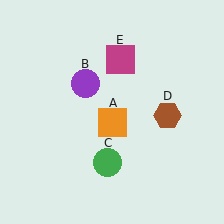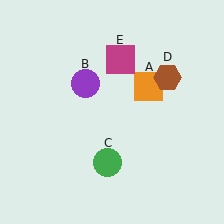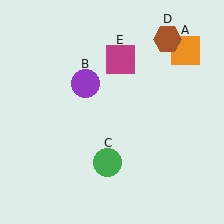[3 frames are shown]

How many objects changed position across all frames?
2 objects changed position: orange square (object A), brown hexagon (object D).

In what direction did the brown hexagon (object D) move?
The brown hexagon (object D) moved up.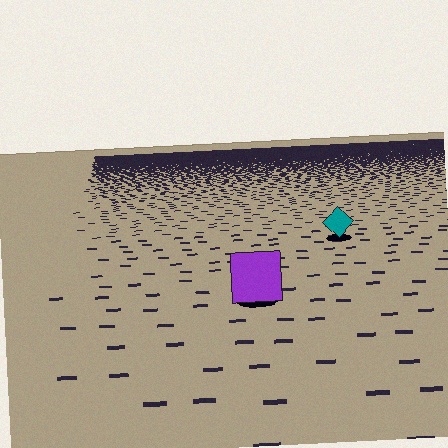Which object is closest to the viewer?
The purple square is closest. The texture marks near it are larger and more spread out.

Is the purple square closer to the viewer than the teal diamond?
Yes. The purple square is closer — you can tell from the texture gradient: the ground texture is coarser near it.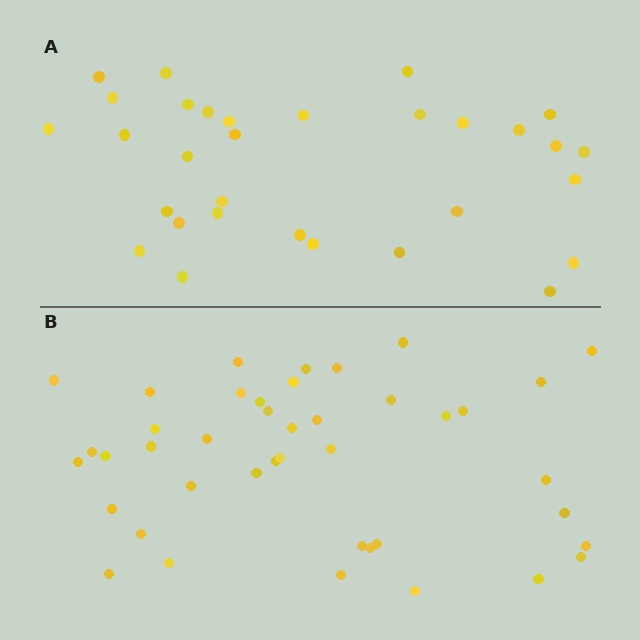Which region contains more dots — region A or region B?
Region B (the bottom region) has more dots.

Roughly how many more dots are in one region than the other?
Region B has roughly 12 or so more dots than region A.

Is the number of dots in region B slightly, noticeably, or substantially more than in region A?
Region B has noticeably more, but not dramatically so. The ratio is roughly 1.4 to 1.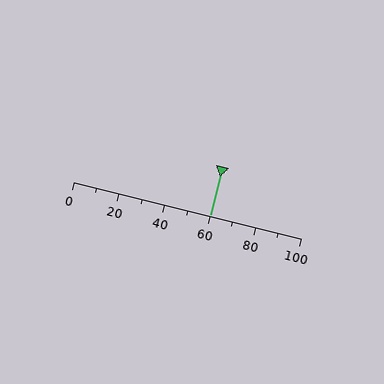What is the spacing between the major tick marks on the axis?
The major ticks are spaced 20 apart.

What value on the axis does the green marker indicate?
The marker indicates approximately 60.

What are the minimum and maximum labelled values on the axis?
The axis runs from 0 to 100.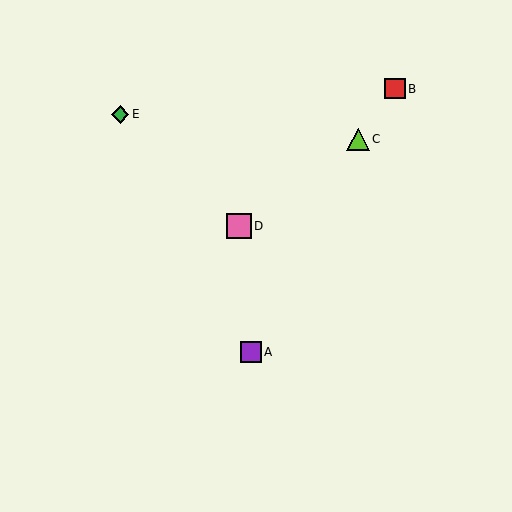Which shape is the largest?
The pink square (labeled D) is the largest.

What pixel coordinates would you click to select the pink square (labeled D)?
Click at (239, 226) to select the pink square D.